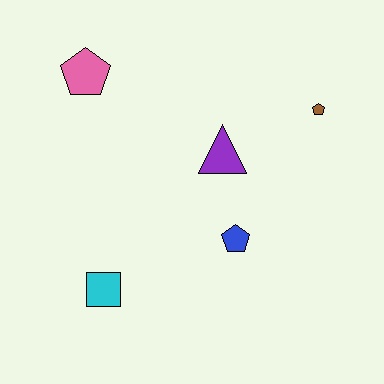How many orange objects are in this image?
There are no orange objects.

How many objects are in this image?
There are 5 objects.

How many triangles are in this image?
There is 1 triangle.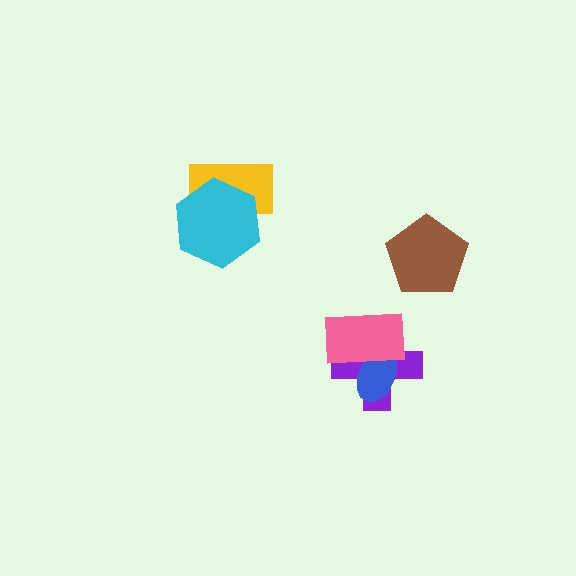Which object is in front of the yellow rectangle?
The cyan hexagon is in front of the yellow rectangle.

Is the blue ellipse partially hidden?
Yes, it is partially covered by another shape.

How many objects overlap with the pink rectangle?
2 objects overlap with the pink rectangle.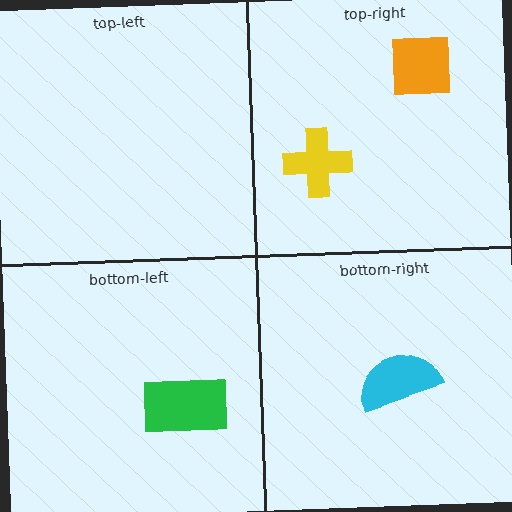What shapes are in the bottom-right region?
The cyan semicircle.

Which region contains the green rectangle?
The bottom-left region.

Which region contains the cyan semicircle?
The bottom-right region.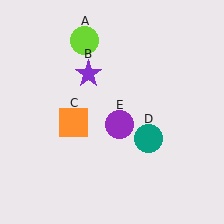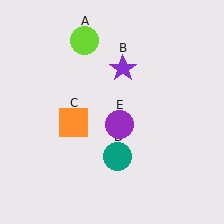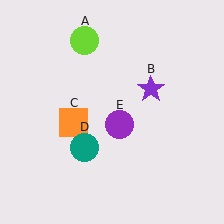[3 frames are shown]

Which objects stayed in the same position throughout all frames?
Lime circle (object A) and orange square (object C) and purple circle (object E) remained stationary.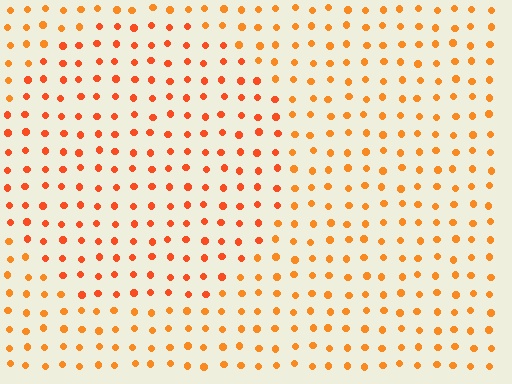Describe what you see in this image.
The image is filled with small orange elements in a uniform arrangement. A circle-shaped region is visible where the elements are tinted to a slightly different hue, forming a subtle color boundary.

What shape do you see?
I see a circle.